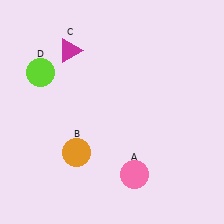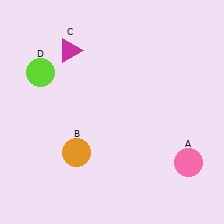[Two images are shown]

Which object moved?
The pink circle (A) moved right.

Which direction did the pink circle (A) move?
The pink circle (A) moved right.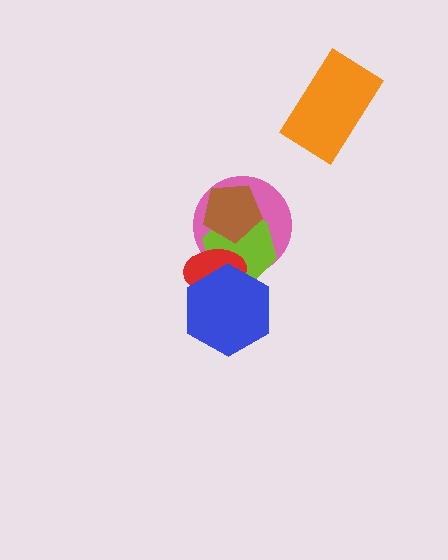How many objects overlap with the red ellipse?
3 objects overlap with the red ellipse.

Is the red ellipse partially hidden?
Yes, it is partially covered by another shape.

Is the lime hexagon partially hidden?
Yes, it is partially covered by another shape.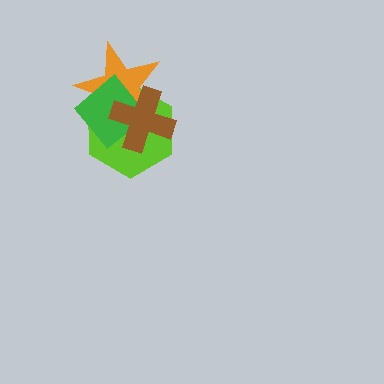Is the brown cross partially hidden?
No, no other shape covers it.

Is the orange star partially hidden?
Yes, it is partially covered by another shape.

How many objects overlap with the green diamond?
3 objects overlap with the green diamond.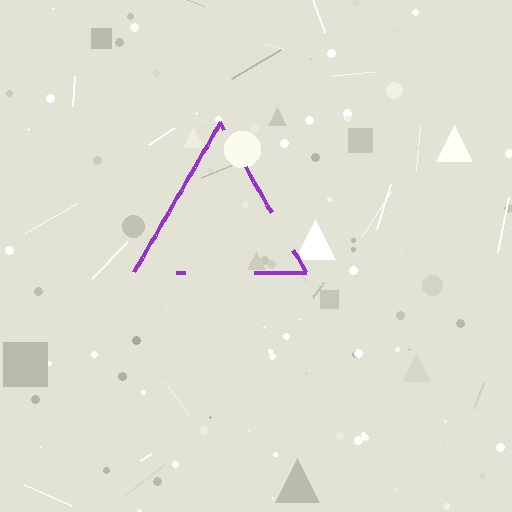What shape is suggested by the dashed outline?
The dashed outline suggests a triangle.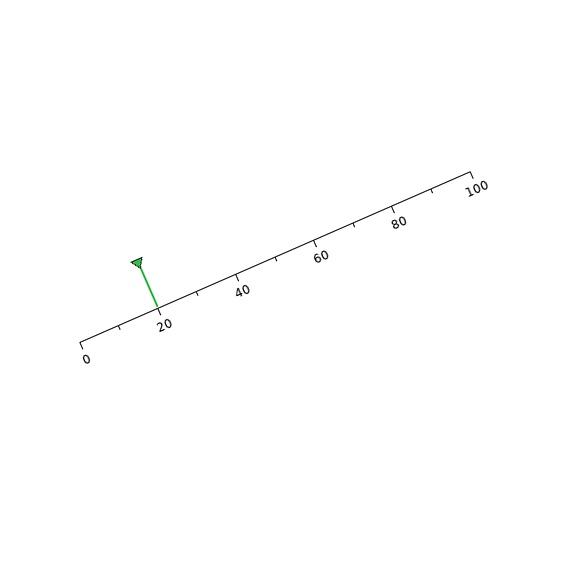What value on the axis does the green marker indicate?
The marker indicates approximately 20.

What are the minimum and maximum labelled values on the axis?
The axis runs from 0 to 100.